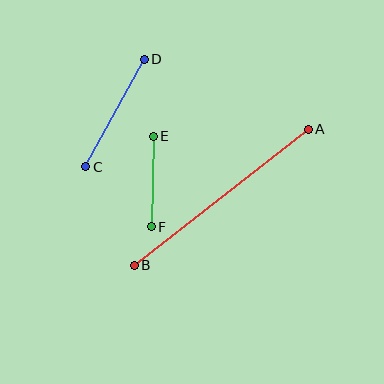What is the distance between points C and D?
The distance is approximately 122 pixels.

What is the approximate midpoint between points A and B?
The midpoint is at approximately (221, 197) pixels.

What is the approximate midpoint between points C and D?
The midpoint is at approximately (115, 113) pixels.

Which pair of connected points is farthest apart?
Points A and B are farthest apart.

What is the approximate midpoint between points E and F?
The midpoint is at approximately (152, 181) pixels.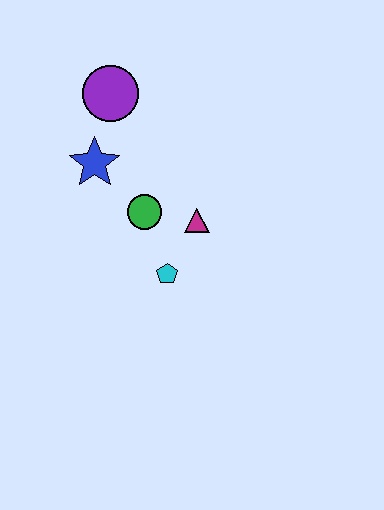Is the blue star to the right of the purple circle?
No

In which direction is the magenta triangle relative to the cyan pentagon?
The magenta triangle is above the cyan pentagon.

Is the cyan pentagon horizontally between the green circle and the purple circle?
No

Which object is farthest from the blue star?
The cyan pentagon is farthest from the blue star.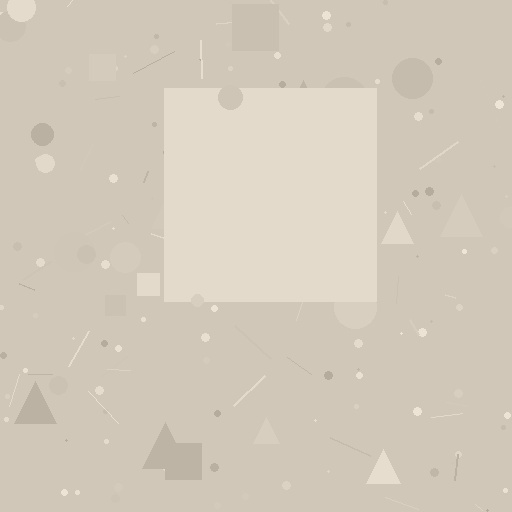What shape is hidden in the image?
A square is hidden in the image.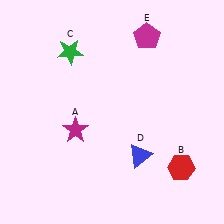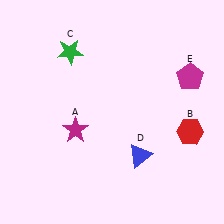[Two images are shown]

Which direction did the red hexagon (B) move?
The red hexagon (B) moved up.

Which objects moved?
The objects that moved are: the red hexagon (B), the magenta pentagon (E).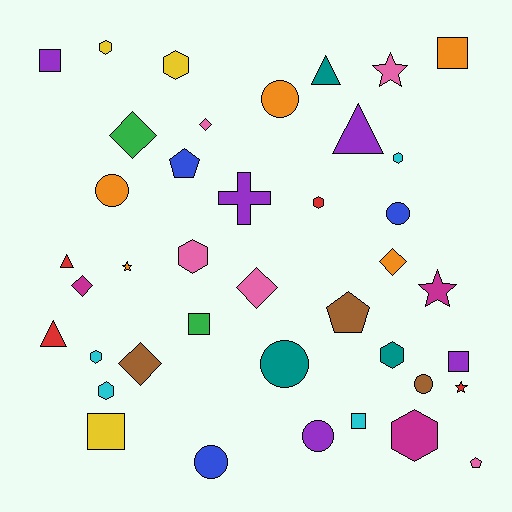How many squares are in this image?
There are 6 squares.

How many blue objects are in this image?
There are 3 blue objects.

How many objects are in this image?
There are 40 objects.